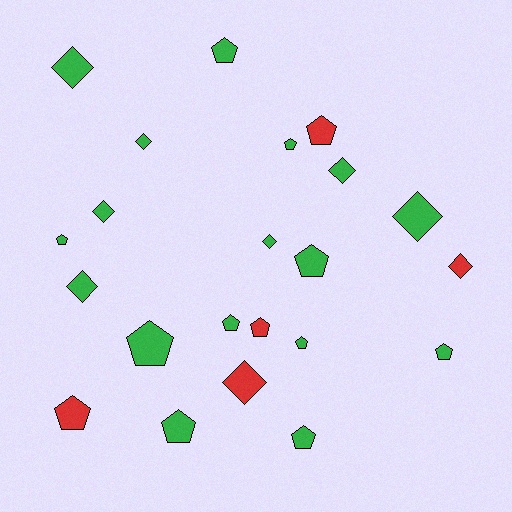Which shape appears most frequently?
Pentagon, with 13 objects.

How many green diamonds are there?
There are 7 green diamonds.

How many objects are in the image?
There are 22 objects.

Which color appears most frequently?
Green, with 17 objects.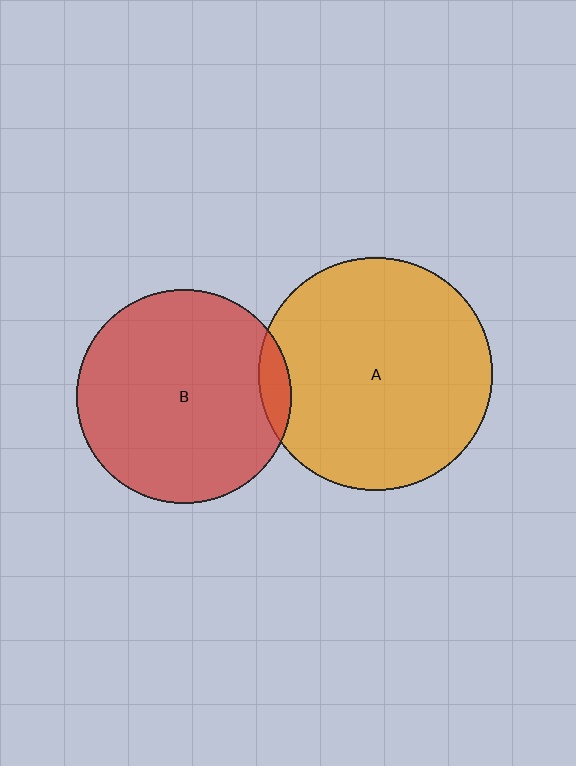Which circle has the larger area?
Circle A (orange).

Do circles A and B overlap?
Yes.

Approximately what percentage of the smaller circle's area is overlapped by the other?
Approximately 5%.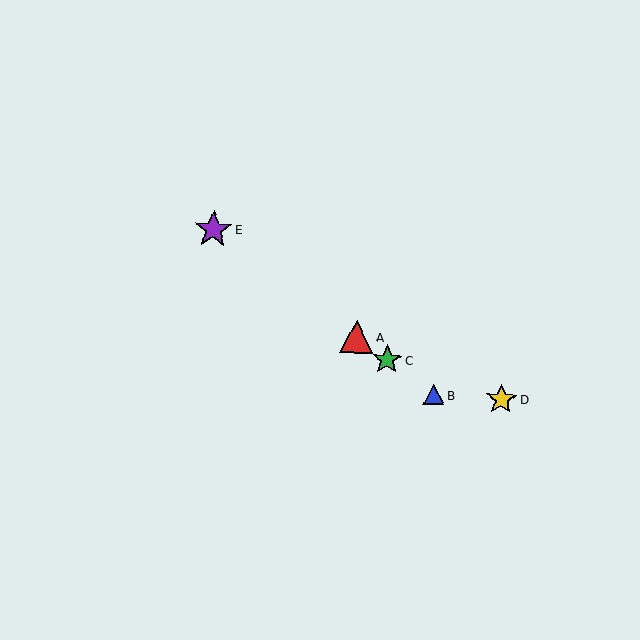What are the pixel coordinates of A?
Object A is at (357, 337).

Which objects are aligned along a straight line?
Objects A, B, C, E are aligned along a straight line.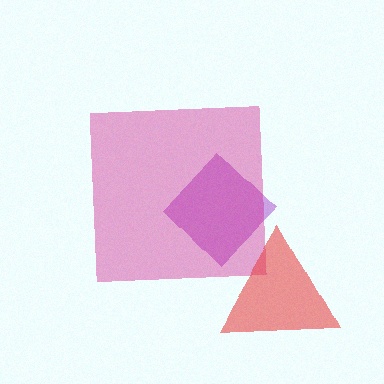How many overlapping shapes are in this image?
There are 3 overlapping shapes in the image.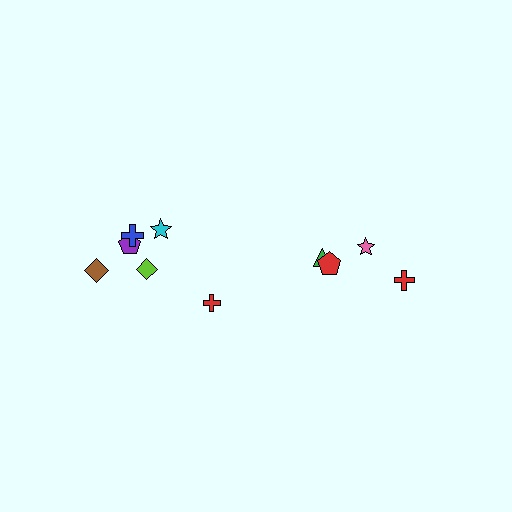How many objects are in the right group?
There are 4 objects.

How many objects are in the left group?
There are 6 objects.